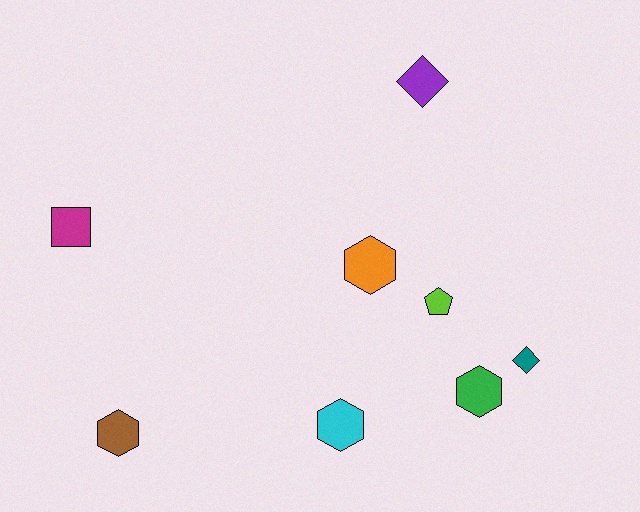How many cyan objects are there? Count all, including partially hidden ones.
There is 1 cyan object.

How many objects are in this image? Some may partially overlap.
There are 8 objects.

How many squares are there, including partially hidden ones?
There is 1 square.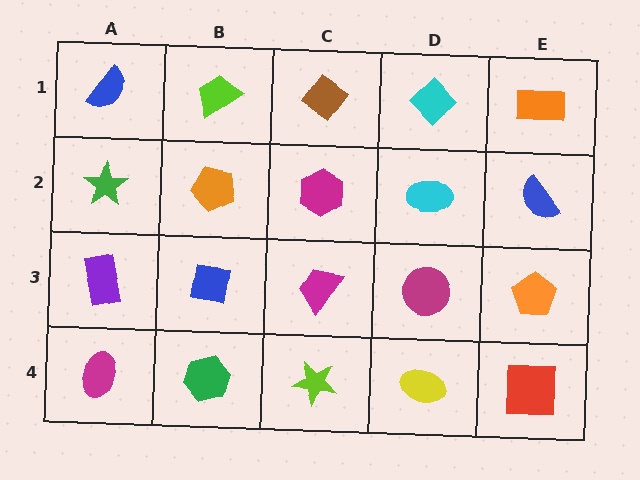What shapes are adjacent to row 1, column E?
A blue semicircle (row 2, column E), a cyan diamond (row 1, column D).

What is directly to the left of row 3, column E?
A magenta circle.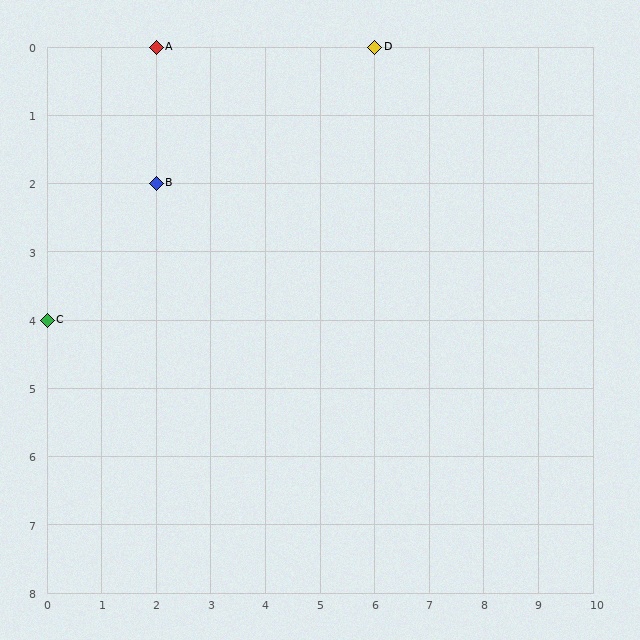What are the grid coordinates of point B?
Point B is at grid coordinates (2, 2).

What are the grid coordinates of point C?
Point C is at grid coordinates (0, 4).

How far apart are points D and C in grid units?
Points D and C are 6 columns and 4 rows apart (about 7.2 grid units diagonally).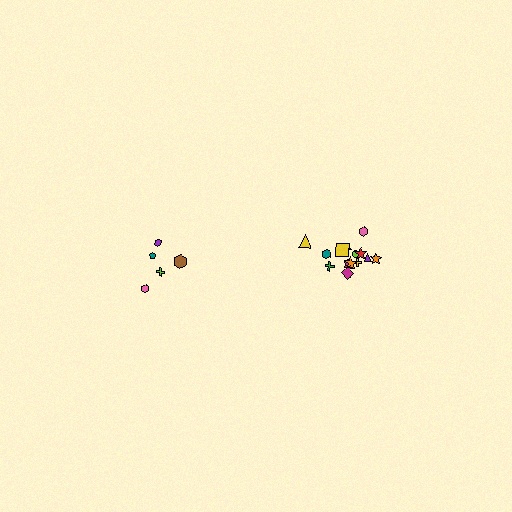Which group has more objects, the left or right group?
The right group.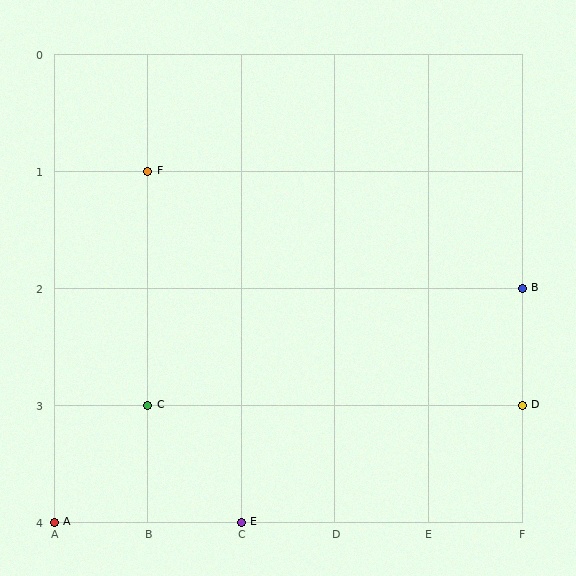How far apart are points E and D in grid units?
Points E and D are 3 columns and 1 row apart (about 3.2 grid units diagonally).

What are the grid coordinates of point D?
Point D is at grid coordinates (F, 3).